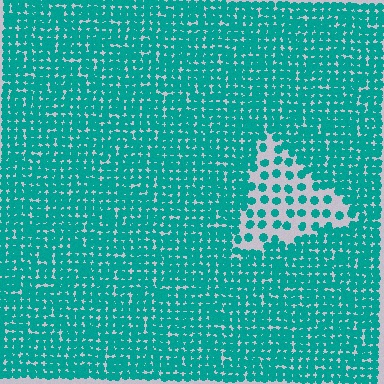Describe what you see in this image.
The image contains small teal elements arranged at two different densities. A triangle-shaped region is visible where the elements are less densely packed than the surrounding area.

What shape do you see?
I see a triangle.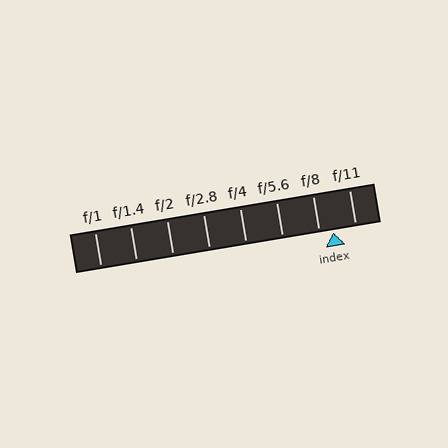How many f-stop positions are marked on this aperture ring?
There are 8 f-stop positions marked.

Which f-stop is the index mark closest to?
The index mark is closest to f/8.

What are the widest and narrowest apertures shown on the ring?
The widest aperture shown is f/1 and the narrowest is f/11.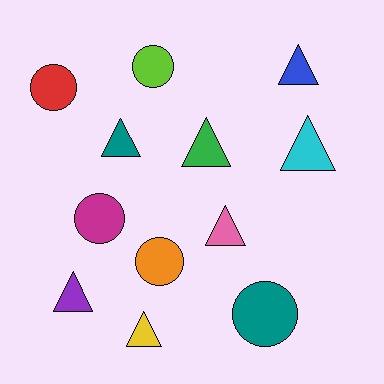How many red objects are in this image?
There is 1 red object.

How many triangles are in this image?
There are 7 triangles.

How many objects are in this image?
There are 12 objects.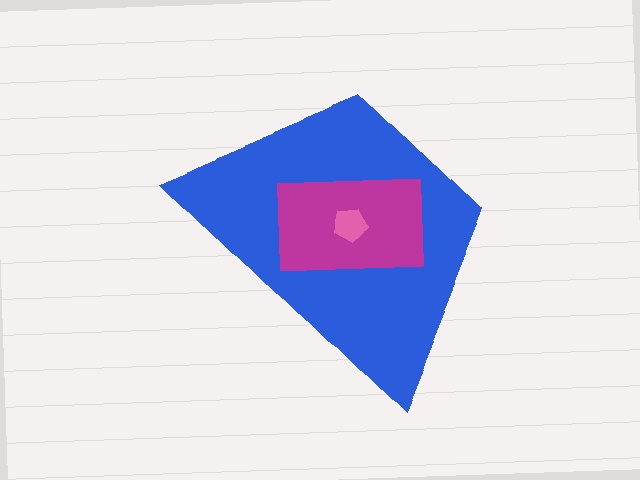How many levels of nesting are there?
3.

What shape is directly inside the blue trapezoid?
The magenta rectangle.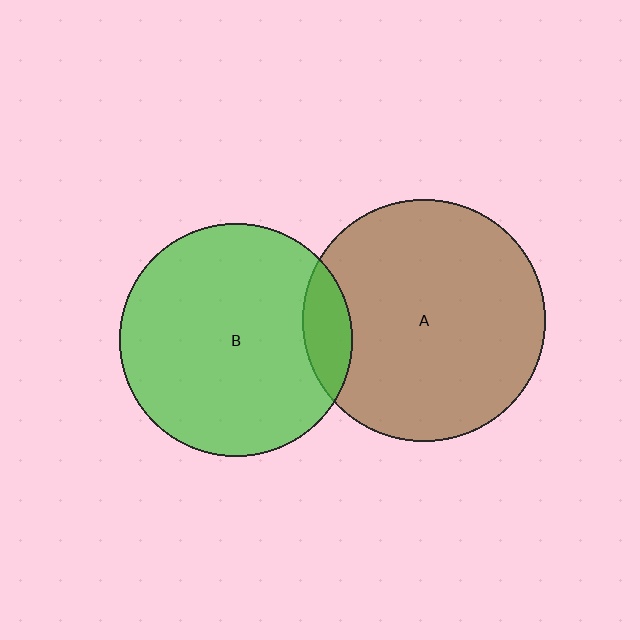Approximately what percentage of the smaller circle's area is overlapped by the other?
Approximately 10%.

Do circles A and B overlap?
Yes.